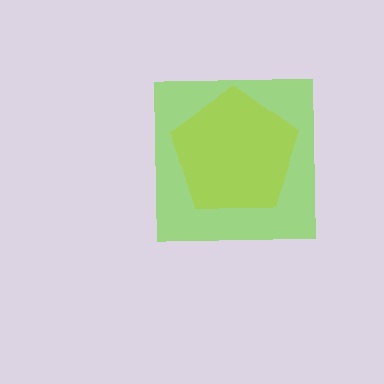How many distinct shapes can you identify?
There are 2 distinct shapes: a yellow pentagon, a lime square.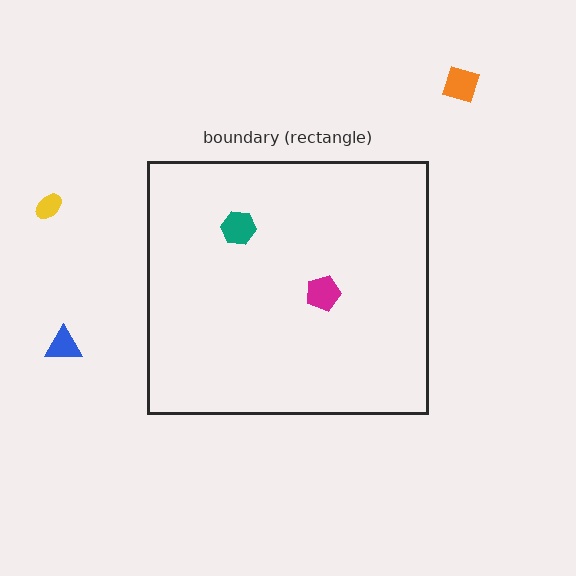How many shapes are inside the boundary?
2 inside, 3 outside.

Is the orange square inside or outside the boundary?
Outside.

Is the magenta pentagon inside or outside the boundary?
Inside.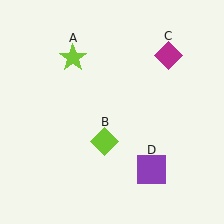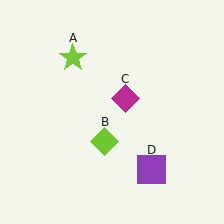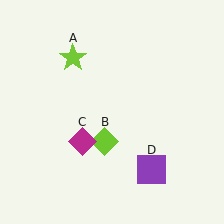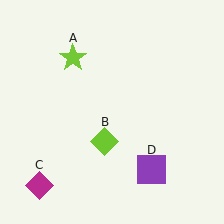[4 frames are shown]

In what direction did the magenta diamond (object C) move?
The magenta diamond (object C) moved down and to the left.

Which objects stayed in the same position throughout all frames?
Lime star (object A) and lime diamond (object B) and purple square (object D) remained stationary.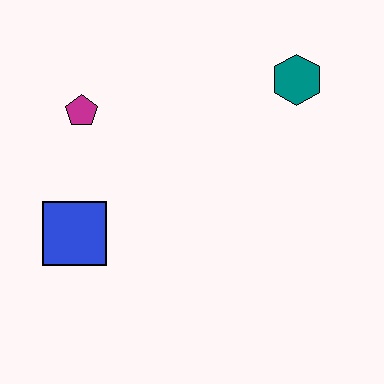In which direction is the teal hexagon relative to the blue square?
The teal hexagon is to the right of the blue square.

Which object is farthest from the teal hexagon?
The blue square is farthest from the teal hexagon.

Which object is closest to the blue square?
The magenta pentagon is closest to the blue square.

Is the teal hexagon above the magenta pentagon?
Yes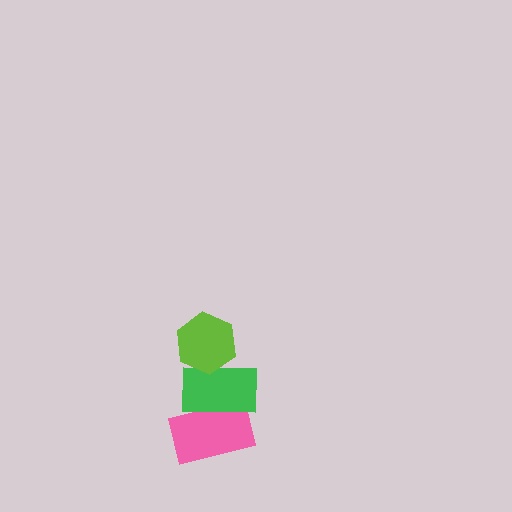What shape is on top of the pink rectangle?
The green rectangle is on top of the pink rectangle.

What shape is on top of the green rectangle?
The lime hexagon is on top of the green rectangle.